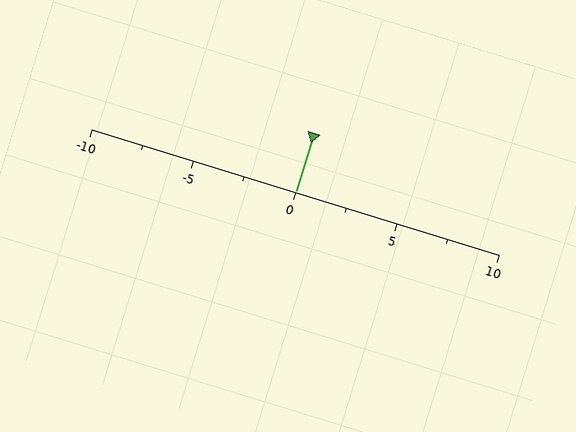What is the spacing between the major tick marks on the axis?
The major ticks are spaced 5 apart.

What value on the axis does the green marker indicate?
The marker indicates approximately 0.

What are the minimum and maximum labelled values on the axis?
The axis runs from -10 to 10.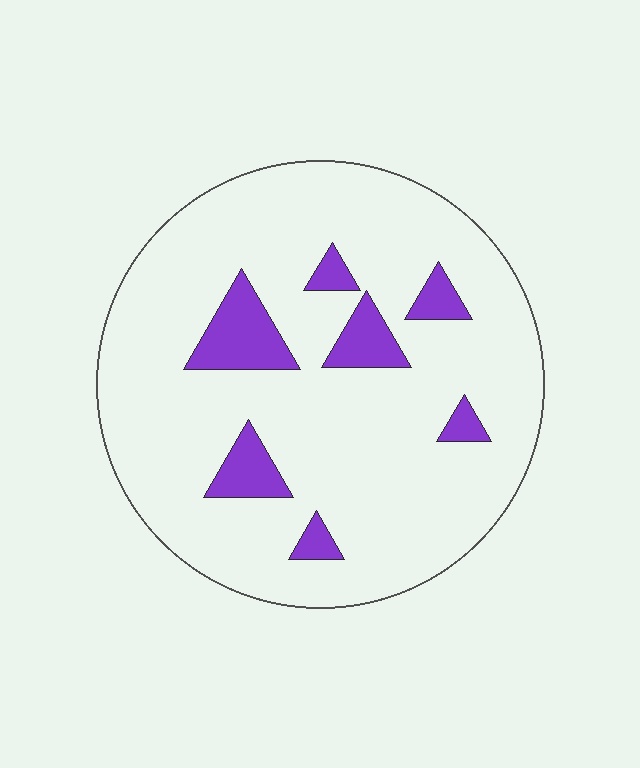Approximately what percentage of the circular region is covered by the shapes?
Approximately 10%.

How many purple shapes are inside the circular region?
7.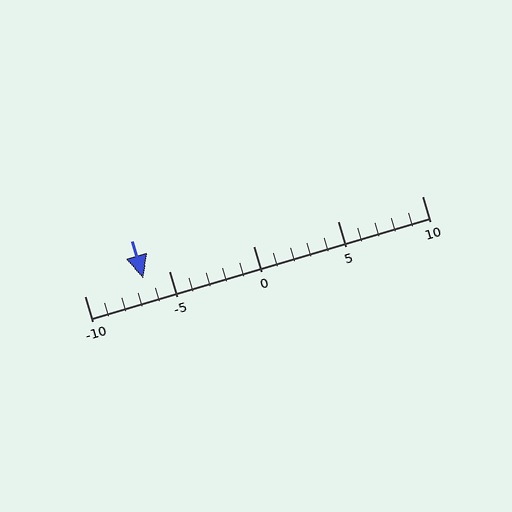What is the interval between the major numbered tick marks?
The major tick marks are spaced 5 units apart.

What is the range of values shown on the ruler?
The ruler shows values from -10 to 10.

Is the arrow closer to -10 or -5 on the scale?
The arrow is closer to -5.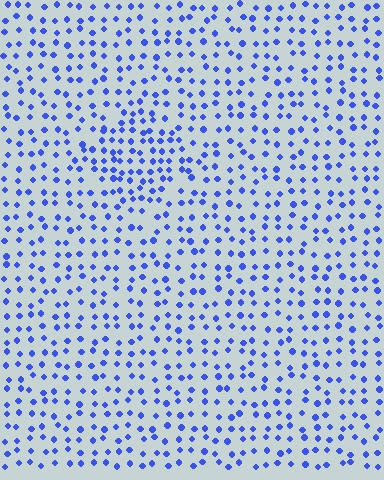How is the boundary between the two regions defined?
The boundary is defined by a change in element density (approximately 1.6x ratio). All elements are the same color, size, and shape.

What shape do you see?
I see a diamond.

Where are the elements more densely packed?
The elements are more densely packed inside the diamond boundary.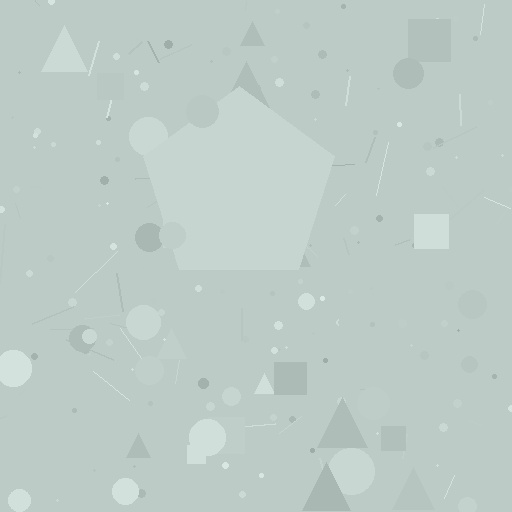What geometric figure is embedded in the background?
A pentagon is embedded in the background.